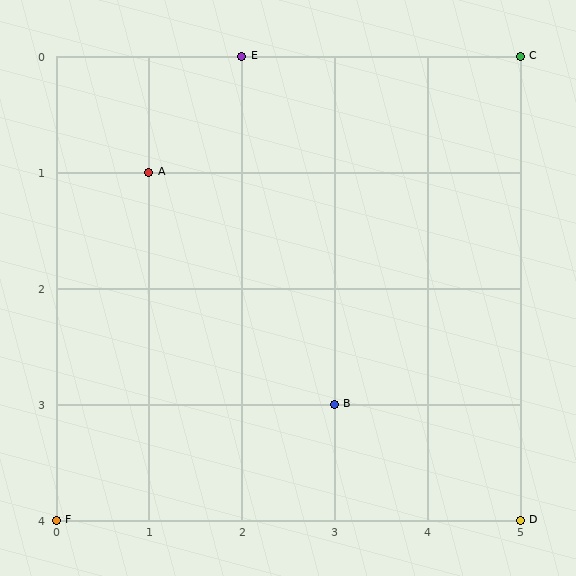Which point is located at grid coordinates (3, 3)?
Point B is at (3, 3).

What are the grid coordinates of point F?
Point F is at grid coordinates (0, 4).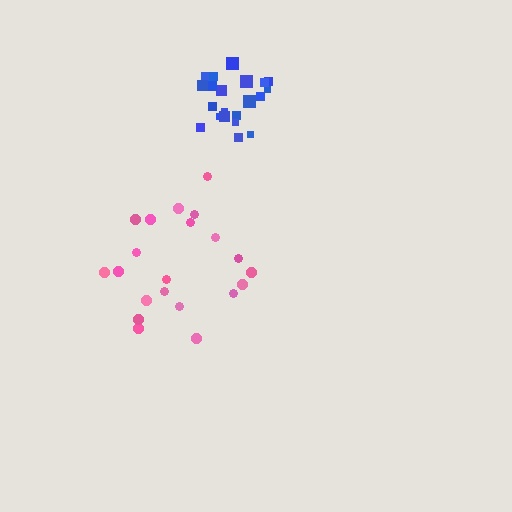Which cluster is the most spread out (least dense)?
Pink.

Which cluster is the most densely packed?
Blue.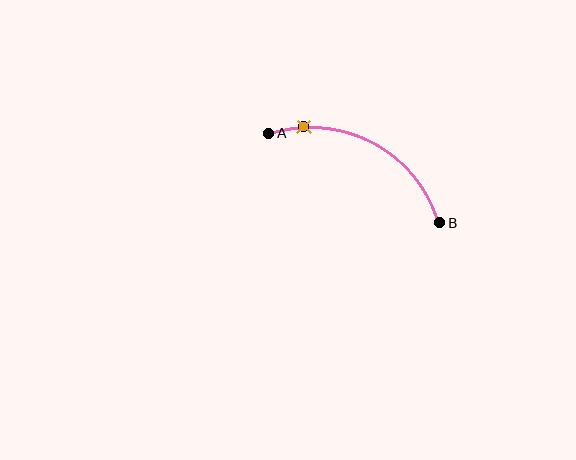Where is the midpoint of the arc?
The arc midpoint is the point on the curve farthest from the straight line joining A and B. It sits above that line.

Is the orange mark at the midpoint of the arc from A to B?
No. The orange mark lies on the arc but is closer to endpoint A. The arc midpoint would be at the point on the curve equidistant along the arc from both A and B.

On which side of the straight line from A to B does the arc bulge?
The arc bulges above the straight line connecting A and B.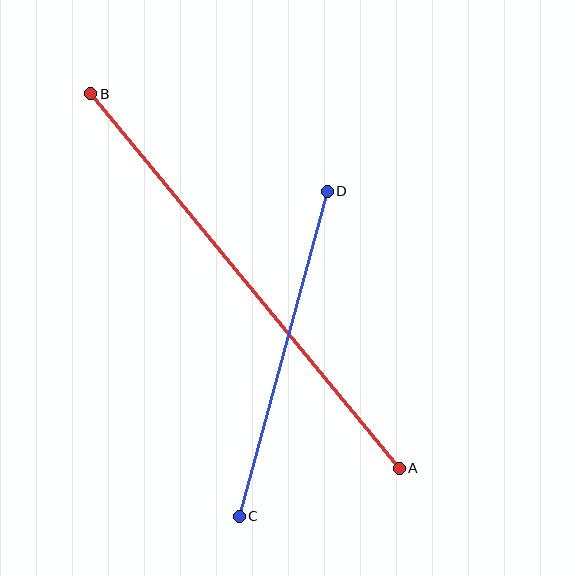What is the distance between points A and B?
The distance is approximately 485 pixels.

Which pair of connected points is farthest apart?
Points A and B are farthest apart.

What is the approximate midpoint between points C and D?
The midpoint is at approximately (283, 354) pixels.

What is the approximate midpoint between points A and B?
The midpoint is at approximately (245, 281) pixels.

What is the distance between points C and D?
The distance is approximately 336 pixels.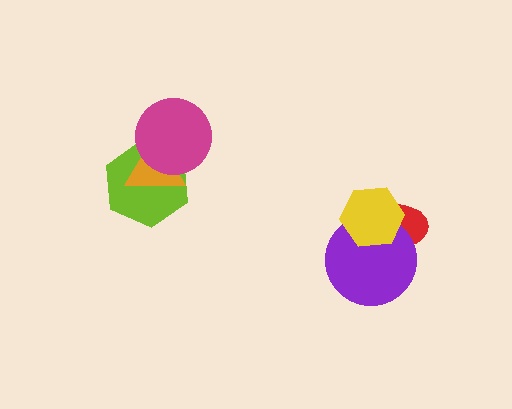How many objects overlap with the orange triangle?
2 objects overlap with the orange triangle.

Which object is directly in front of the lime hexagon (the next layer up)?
The orange triangle is directly in front of the lime hexagon.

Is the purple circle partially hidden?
Yes, it is partially covered by another shape.